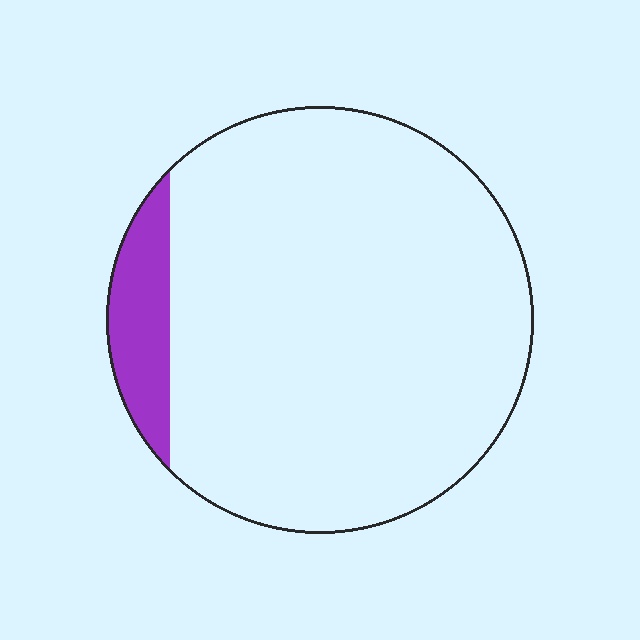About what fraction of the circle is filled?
About one tenth (1/10).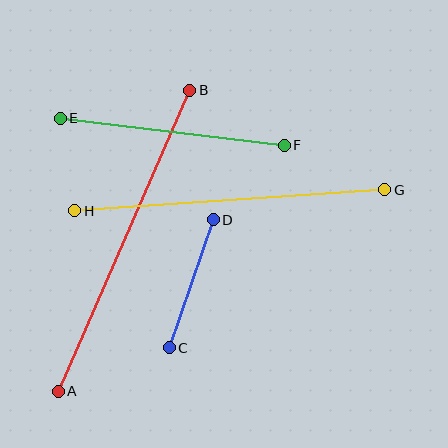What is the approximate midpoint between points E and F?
The midpoint is at approximately (172, 132) pixels.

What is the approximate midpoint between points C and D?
The midpoint is at approximately (191, 284) pixels.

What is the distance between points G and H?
The distance is approximately 311 pixels.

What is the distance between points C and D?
The distance is approximately 135 pixels.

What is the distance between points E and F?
The distance is approximately 226 pixels.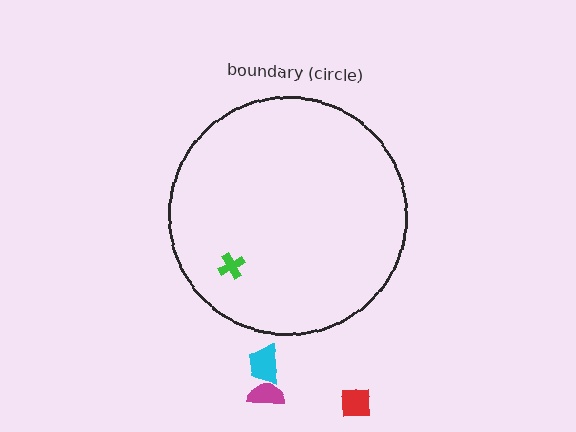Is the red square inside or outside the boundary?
Outside.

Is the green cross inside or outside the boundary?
Inside.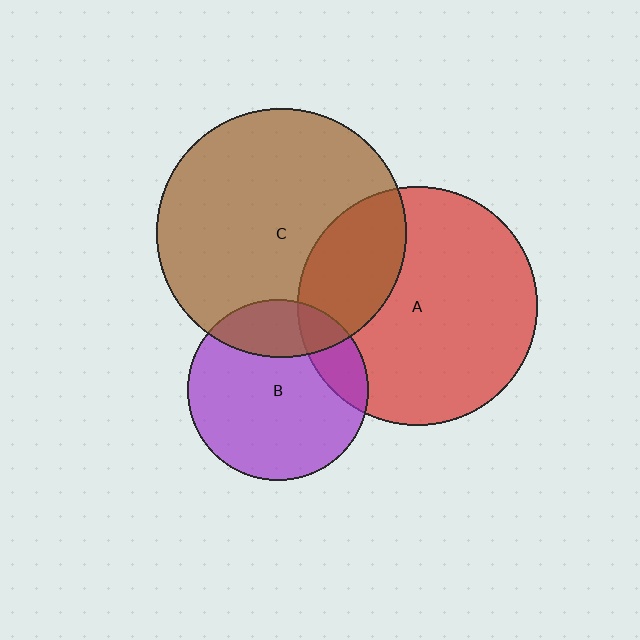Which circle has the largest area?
Circle C (brown).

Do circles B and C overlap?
Yes.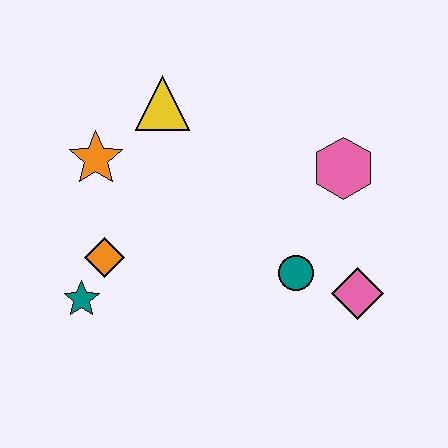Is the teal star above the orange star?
No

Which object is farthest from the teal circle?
The orange star is farthest from the teal circle.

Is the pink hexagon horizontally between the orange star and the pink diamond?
Yes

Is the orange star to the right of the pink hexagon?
No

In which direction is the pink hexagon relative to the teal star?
The pink hexagon is to the right of the teal star.